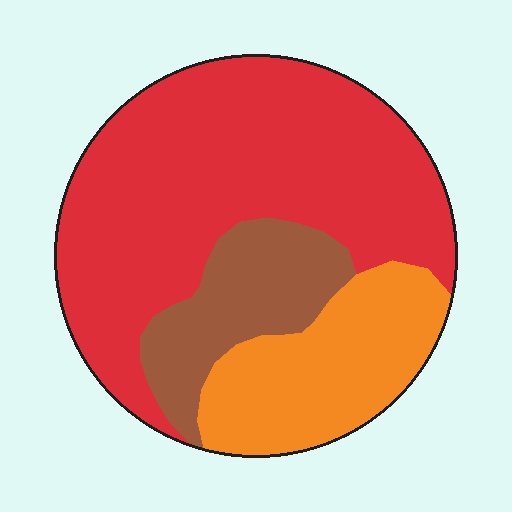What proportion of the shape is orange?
Orange takes up about one quarter (1/4) of the shape.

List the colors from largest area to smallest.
From largest to smallest: red, orange, brown.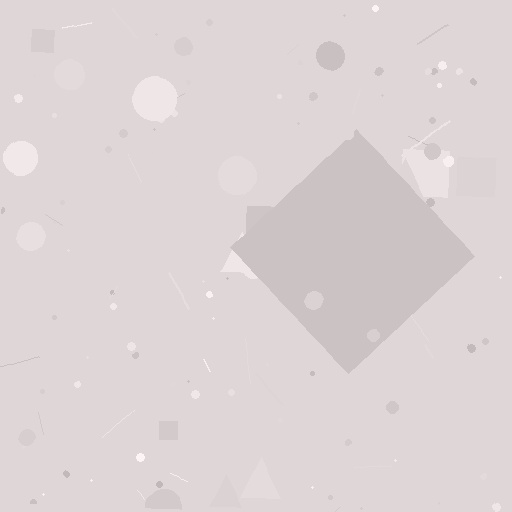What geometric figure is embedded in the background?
A diamond is embedded in the background.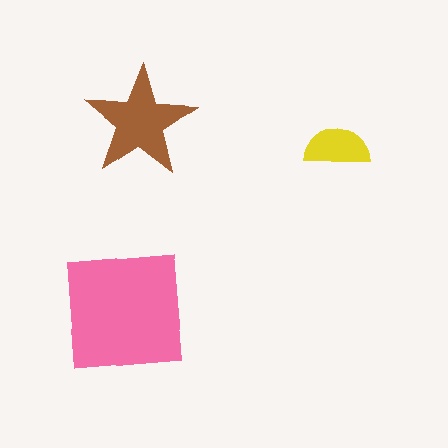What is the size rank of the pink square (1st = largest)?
1st.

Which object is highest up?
The brown star is topmost.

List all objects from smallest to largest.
The yellow semicircle, the brown star, the pink square.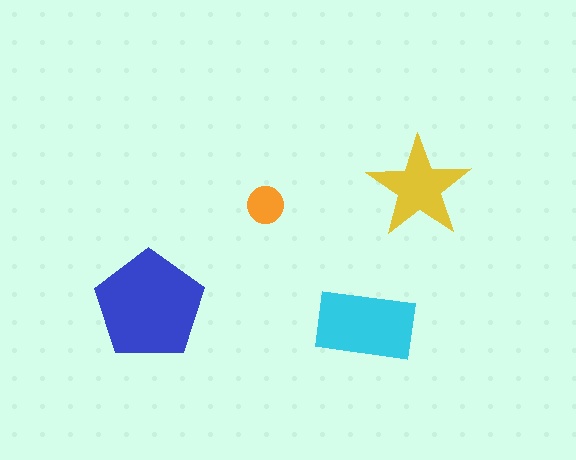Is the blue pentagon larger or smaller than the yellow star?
Larger.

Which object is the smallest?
The orange circle.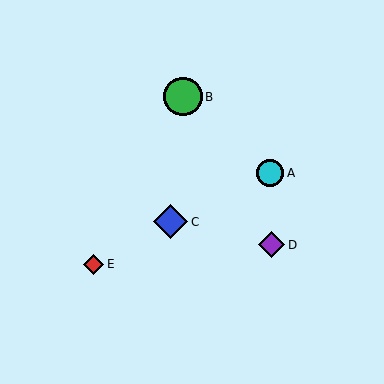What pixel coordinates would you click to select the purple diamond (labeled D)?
Click at (272, 245) to select the purple diamond D.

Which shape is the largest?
The green circle (labeled B) is the largest.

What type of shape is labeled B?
Shape B is a green circle.